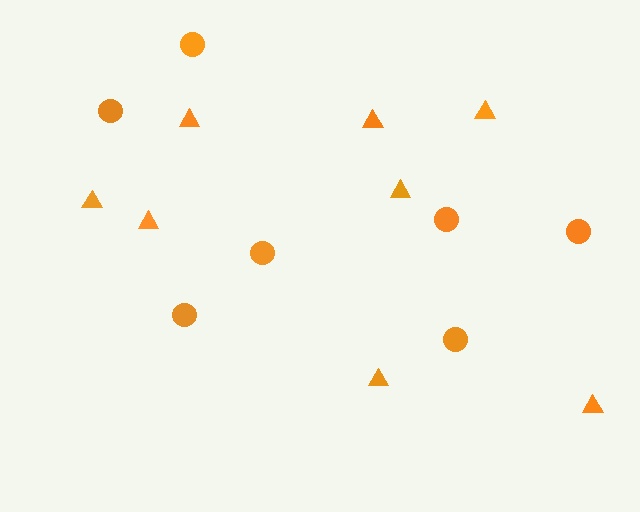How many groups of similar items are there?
There are 2 groups: one group of circles (7) and one group of triangles (8).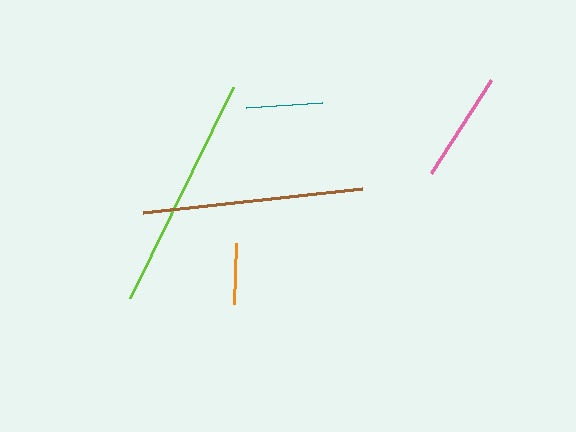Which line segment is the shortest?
The orange line is the shortest at approximately 60 pixels.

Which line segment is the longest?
The lime line is the longest at approximately 235 pixels.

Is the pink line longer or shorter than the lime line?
The lime line is longer than the pink line.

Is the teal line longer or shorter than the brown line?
The brown line is longer than the teal line.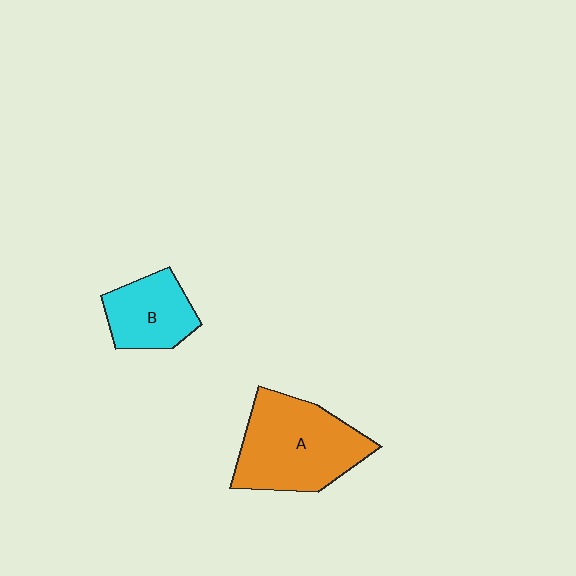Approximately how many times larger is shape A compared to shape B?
Approximately 1.7 times.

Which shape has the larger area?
Shape A (orange).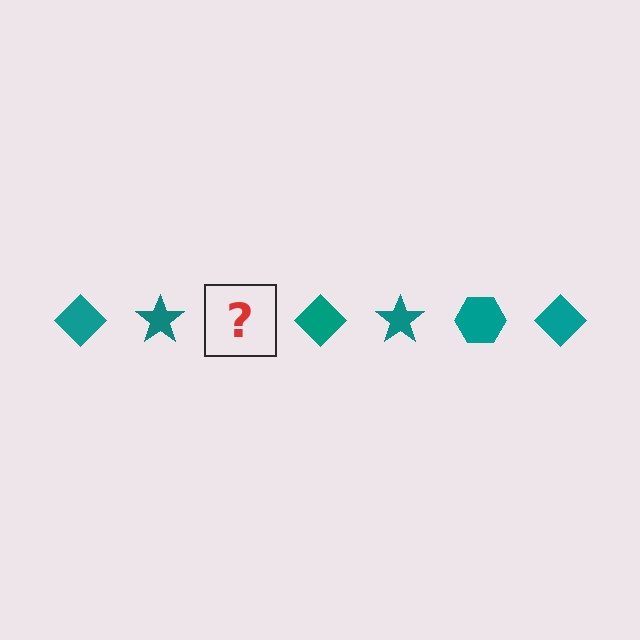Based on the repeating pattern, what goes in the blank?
The blank should be a teal hexagon.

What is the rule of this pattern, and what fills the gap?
The rule is that the pattern cycles through diamond, star, hexagon shapes in teal. The gap should be filled with a teal hexagon.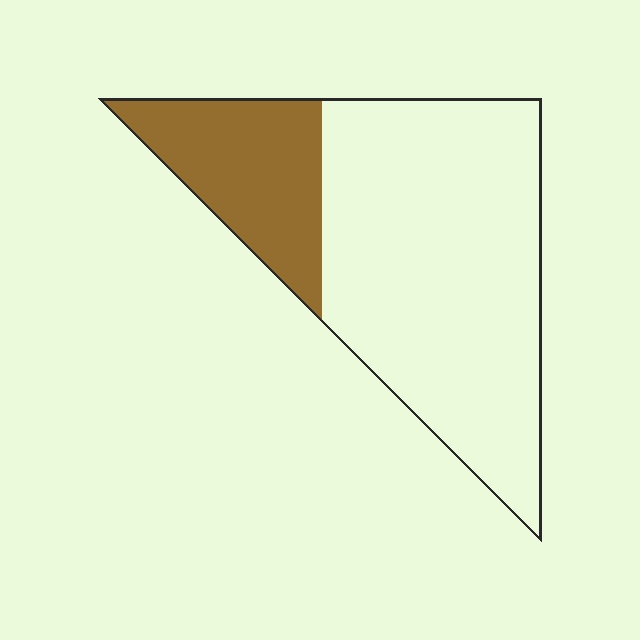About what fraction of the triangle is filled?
About one quarter (1/4).